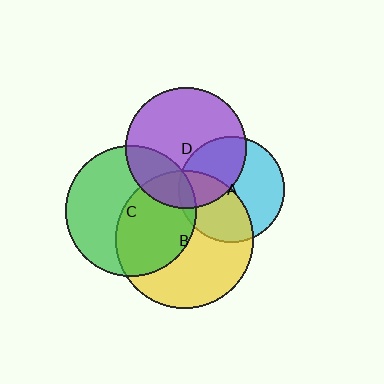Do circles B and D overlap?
Yes.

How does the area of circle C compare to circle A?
Approximately 1.5 times.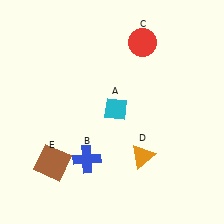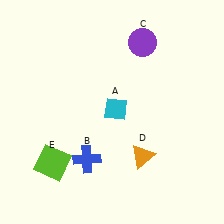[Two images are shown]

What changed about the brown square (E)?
In Image 1, E is brown. In Image 2, it changed to lime.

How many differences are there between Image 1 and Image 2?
There are 2 differences between the two images.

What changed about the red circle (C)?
In Image 1, C is red. In Image 2, it changed to purple.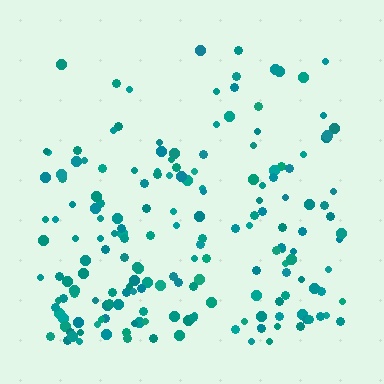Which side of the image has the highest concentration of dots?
The bottom.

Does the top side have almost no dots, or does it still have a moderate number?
Still a moderate number, just noticeably fewer than the bottom.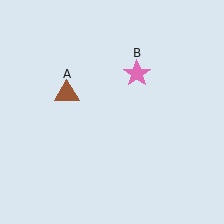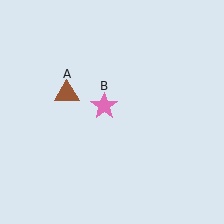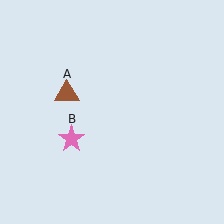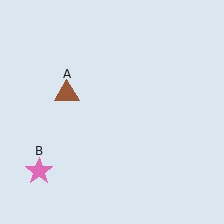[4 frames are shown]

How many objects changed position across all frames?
1 object changed position: pink star (object B).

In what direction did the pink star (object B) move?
The pink star (object B) moved down and to the left.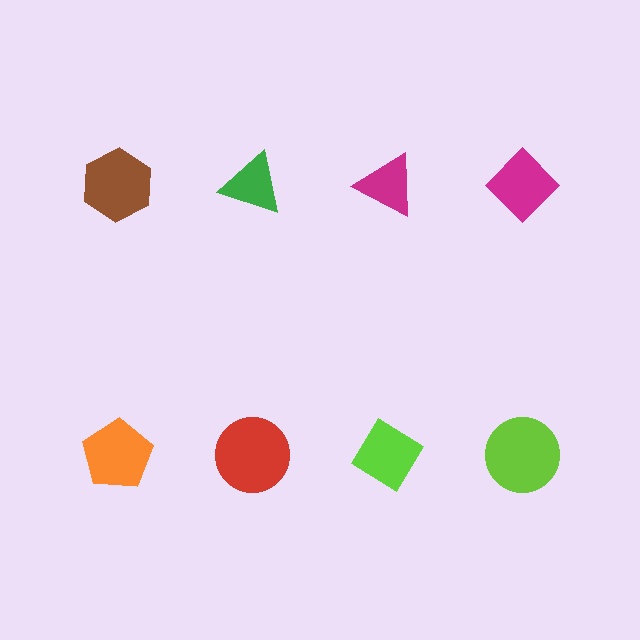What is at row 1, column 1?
A brown hexagon.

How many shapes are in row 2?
4 shapes.